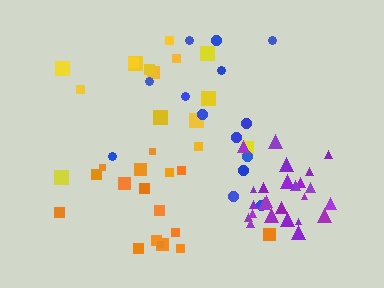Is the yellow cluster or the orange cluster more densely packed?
Orange.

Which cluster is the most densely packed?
Purple.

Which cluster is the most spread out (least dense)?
Blue.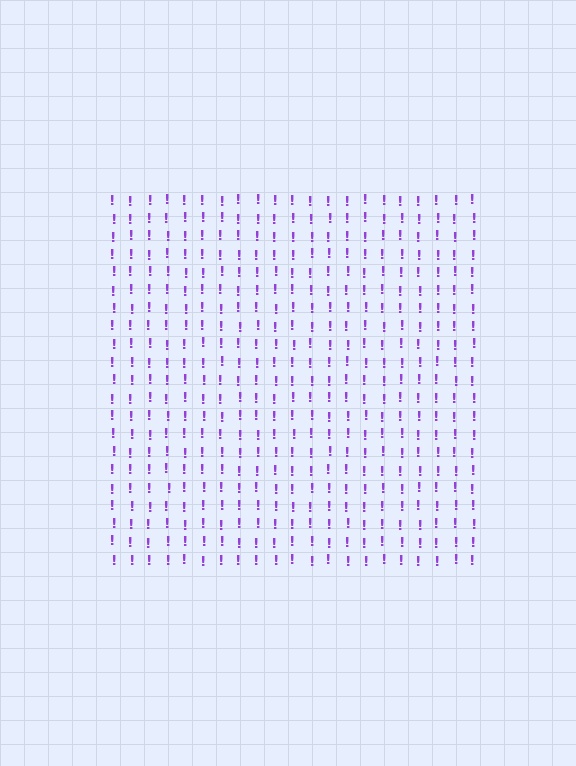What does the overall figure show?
The overall figure shows a square.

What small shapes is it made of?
It is made of small exclamation marks.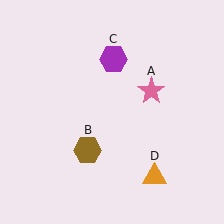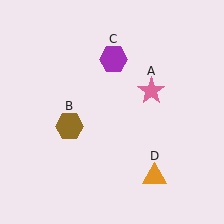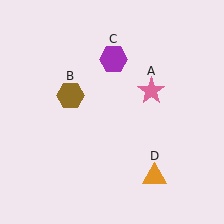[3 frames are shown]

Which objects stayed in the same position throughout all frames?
Pink star (object A) and purple hexagon (object C) and orange triangle (object D) remained stationary.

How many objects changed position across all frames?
1 object changed position: brown hexagon (object B).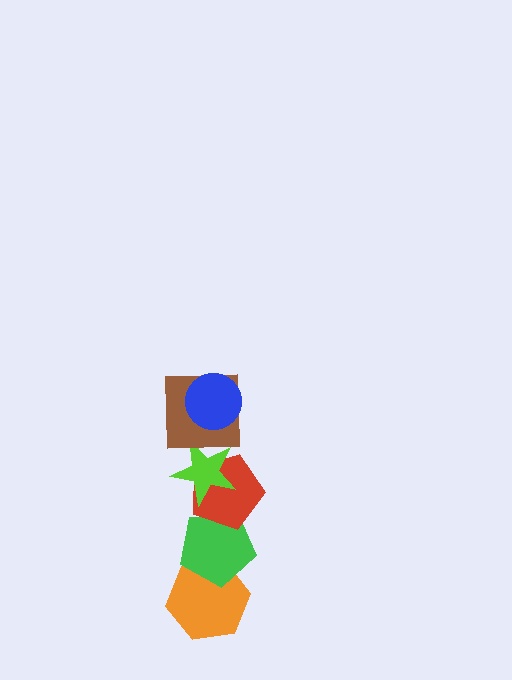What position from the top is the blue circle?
The blue circle is 1st from the top.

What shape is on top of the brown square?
The blue circle is on top of the brown square.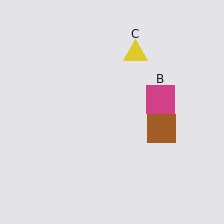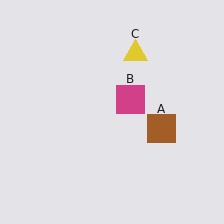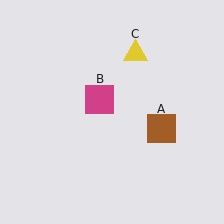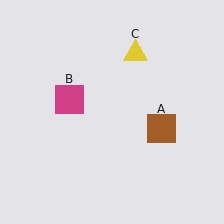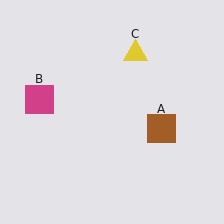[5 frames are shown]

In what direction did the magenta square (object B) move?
The magenta square (object B) moved left.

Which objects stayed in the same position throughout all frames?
Brown square (object A) and yellow triangle (object C) remained stationary.